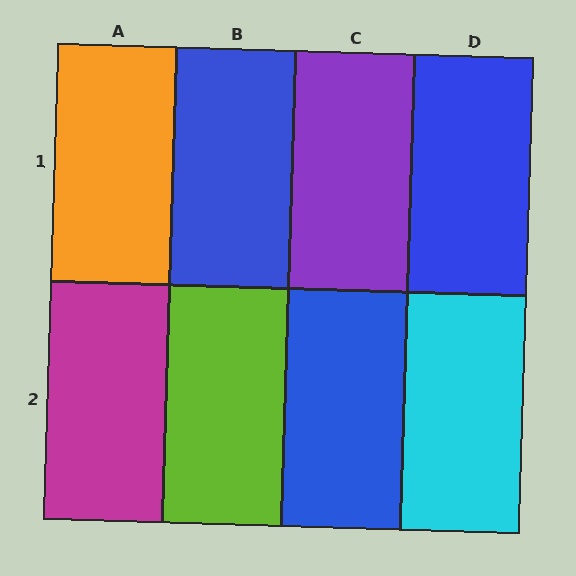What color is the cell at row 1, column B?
Blue.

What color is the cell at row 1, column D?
Blue.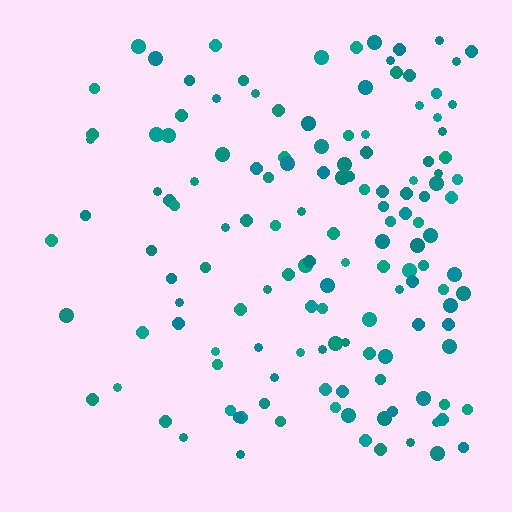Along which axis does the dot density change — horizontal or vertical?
Horizontal.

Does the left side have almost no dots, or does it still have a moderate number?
Still a moderate number, just noticeably fewer than the right.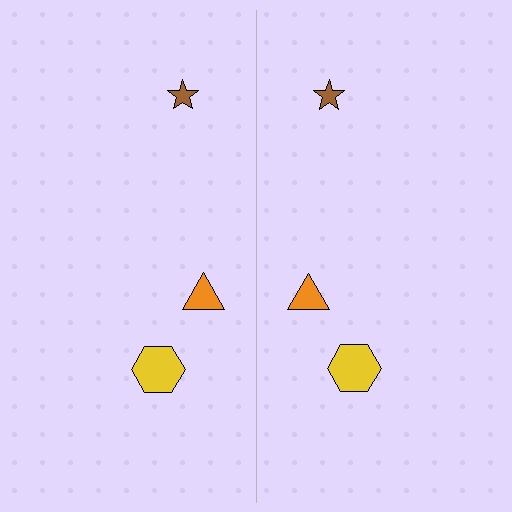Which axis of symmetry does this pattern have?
The pattern has a vertical axis of symmetry running through the center of the image.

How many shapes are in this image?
There are 6 shapes in this image.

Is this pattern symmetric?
Yes, this pattern has bilateral (reflection) symmetry.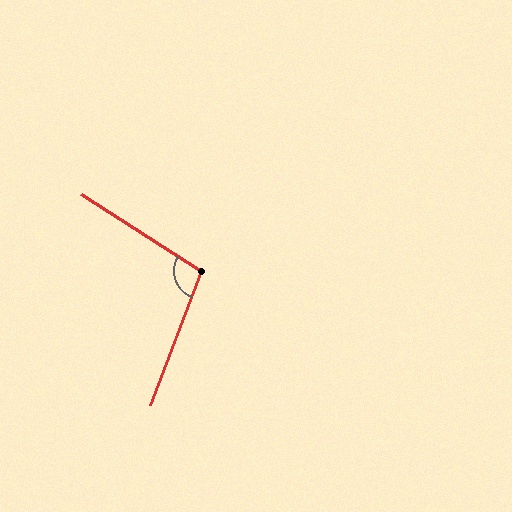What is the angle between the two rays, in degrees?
Approximately 102 degrees.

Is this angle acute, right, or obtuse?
It is obtuse.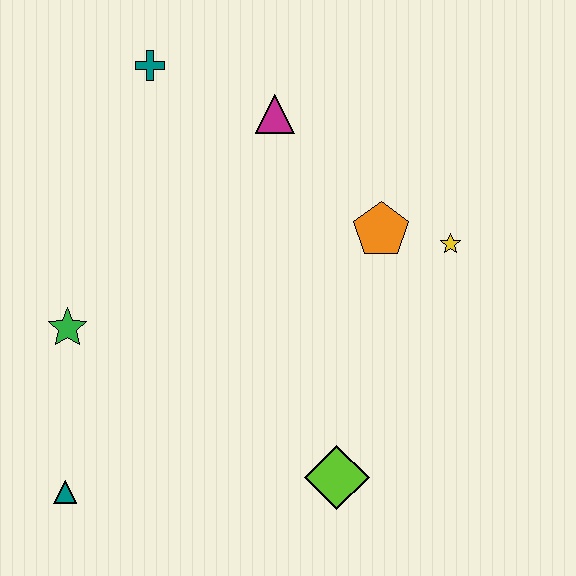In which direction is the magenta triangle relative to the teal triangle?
The magenta triangle is above the teal triangle.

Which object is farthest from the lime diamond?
The teal cross is farthest from the lime diamond.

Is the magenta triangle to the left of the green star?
No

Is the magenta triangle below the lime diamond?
No